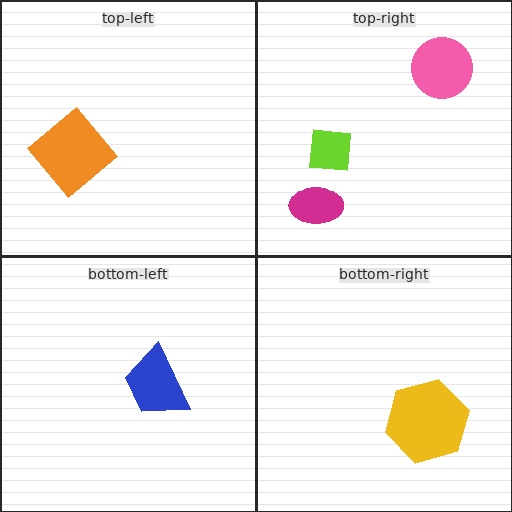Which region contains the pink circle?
The top-right region.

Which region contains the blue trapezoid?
The bottom-left region.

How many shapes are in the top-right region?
3.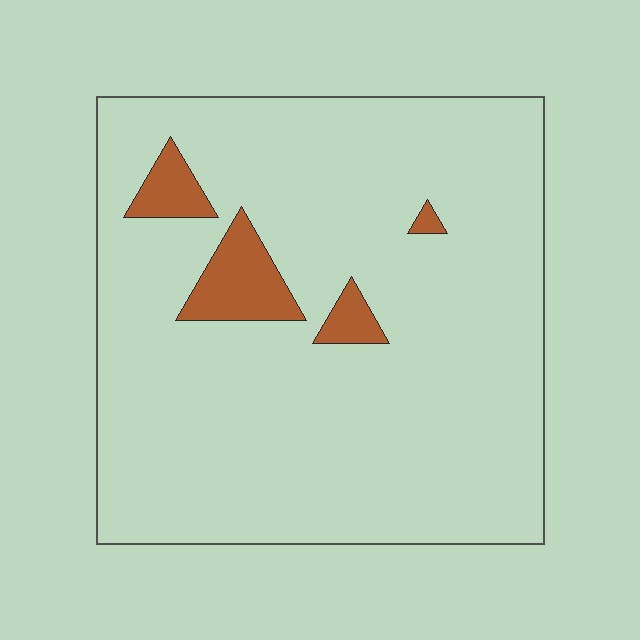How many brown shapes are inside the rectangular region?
4.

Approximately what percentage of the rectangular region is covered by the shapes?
Approximately 5%.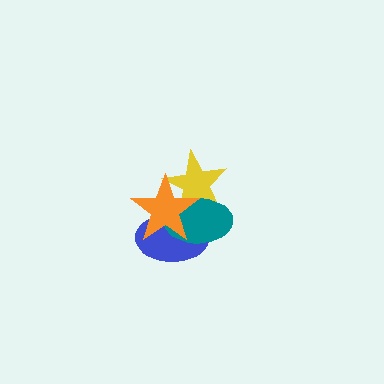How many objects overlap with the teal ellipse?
3 objects overlap with the teal ellipse.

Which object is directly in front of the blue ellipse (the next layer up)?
The yellow star is directly in front of the blue ellipse.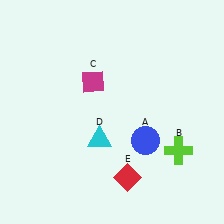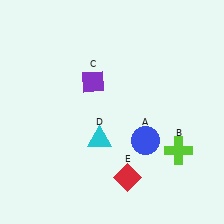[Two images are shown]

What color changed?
The diamond (C) changed from magenta in Image 1 to purple in Image 2.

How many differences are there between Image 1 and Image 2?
There is 1 difference between the two images.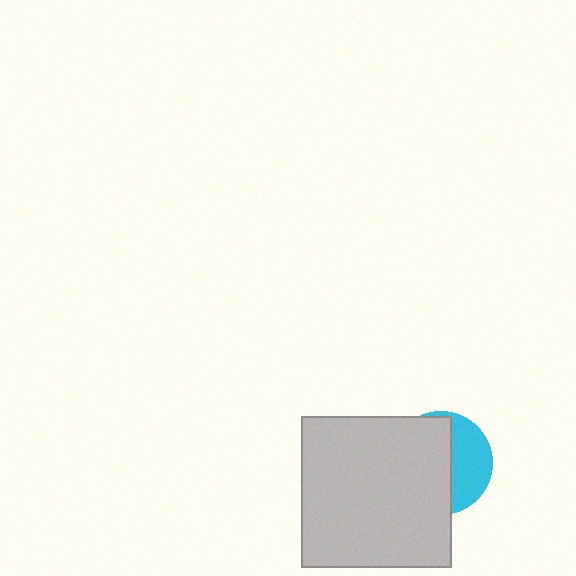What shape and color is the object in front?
The object in front is a light gray square.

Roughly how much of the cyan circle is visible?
A small part of it is visible (roughly 38%).